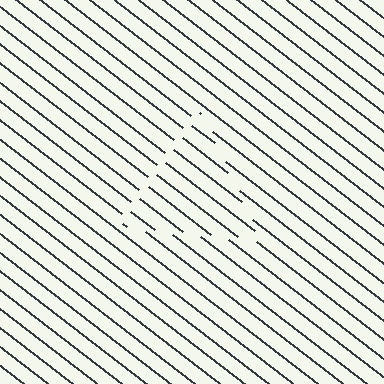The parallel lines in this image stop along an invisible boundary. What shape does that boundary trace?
An illusory triangle. The interior of the shape contains the same grating, shifted by half a period — the contour is defined by the phase discontinuity where line-ends from the inner and outer gratings abut.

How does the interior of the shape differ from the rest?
The interior of the shape contains the same grating, shifted by half a period — the contour is defined by the phase discontinuity where line-ends from the inner and outer gratings abut.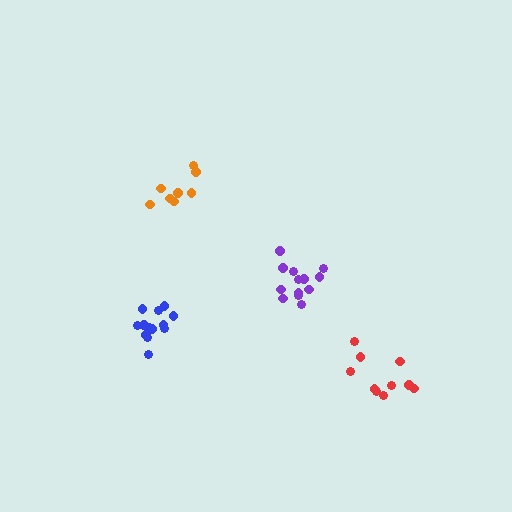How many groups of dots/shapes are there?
There are 4 groups.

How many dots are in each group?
Group 1: 10 dots, Group 2: 8 dots, Group 3: 13 dots, Group 4: 13 dots (44 total).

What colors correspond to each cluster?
The clusters are colored: red, orange, purple, blue.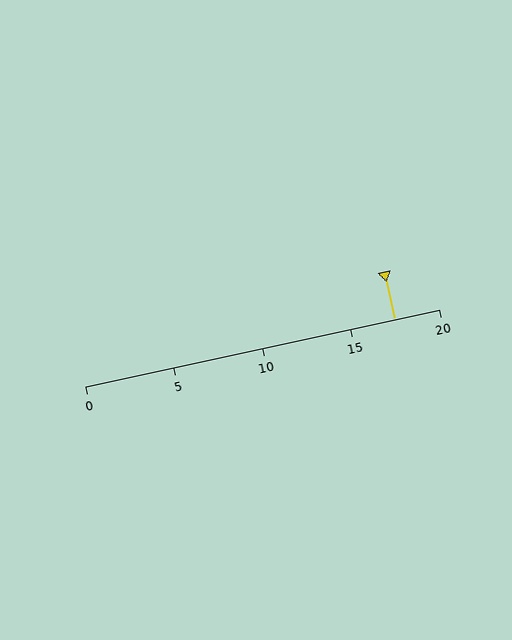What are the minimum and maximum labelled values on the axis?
The axis runs from 0 to 20.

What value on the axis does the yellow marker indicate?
The marker indicates approximately 17.5.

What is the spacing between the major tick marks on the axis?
The major ticks are spaced 5 apart.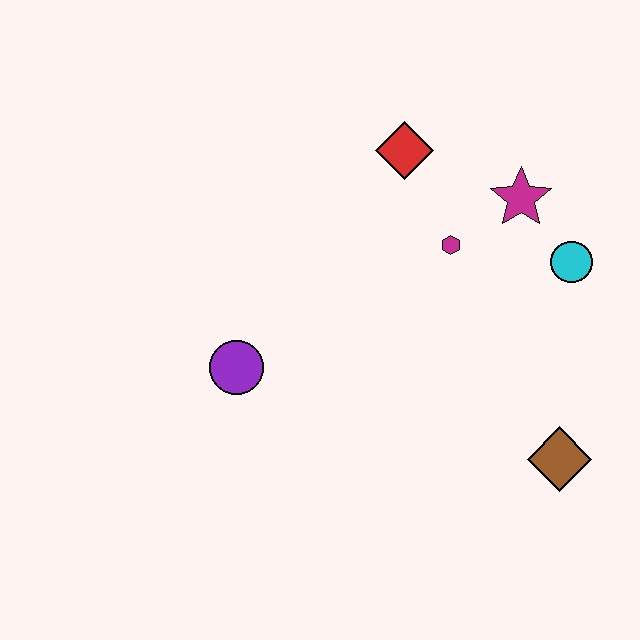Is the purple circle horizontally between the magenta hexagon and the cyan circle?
No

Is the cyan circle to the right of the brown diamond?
Yes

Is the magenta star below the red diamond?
Yes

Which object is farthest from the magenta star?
The purple circle is farthest from the magenta star.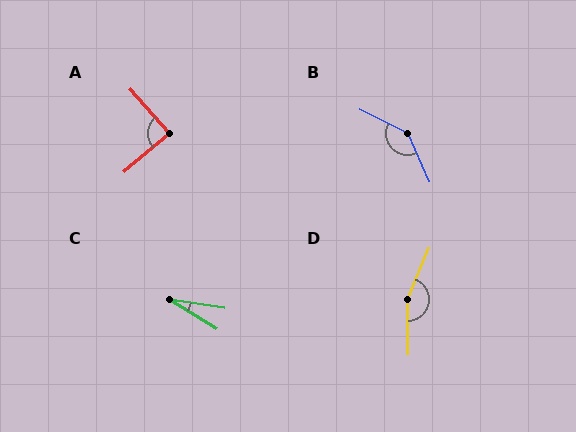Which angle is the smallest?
C, at approximately 23 degrees.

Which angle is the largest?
D, at approximately 157 degrees.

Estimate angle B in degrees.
Approximately 140 degrees.